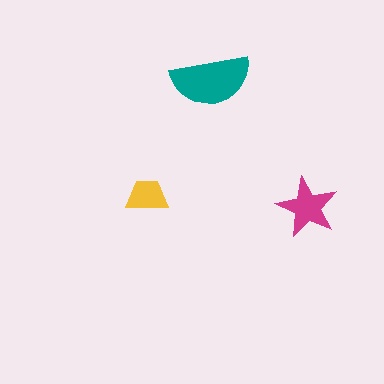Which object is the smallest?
The yellow trapezoid.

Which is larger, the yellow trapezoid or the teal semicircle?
The teal semicircle.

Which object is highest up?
The teal semicircle is topmost.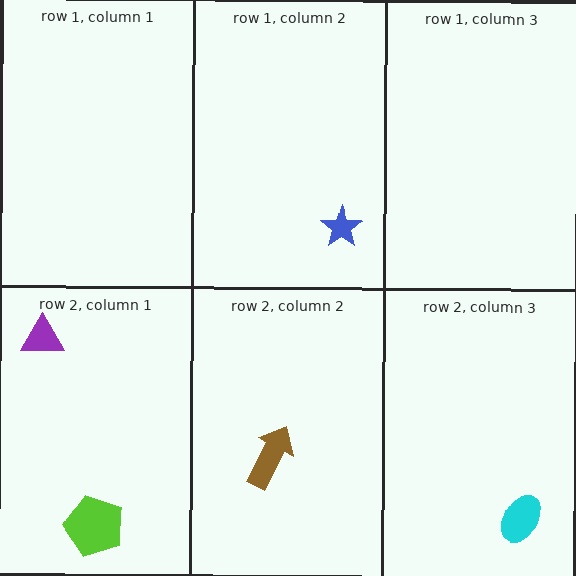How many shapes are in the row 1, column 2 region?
1.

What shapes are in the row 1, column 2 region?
The blue star.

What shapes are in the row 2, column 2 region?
The brown arrow.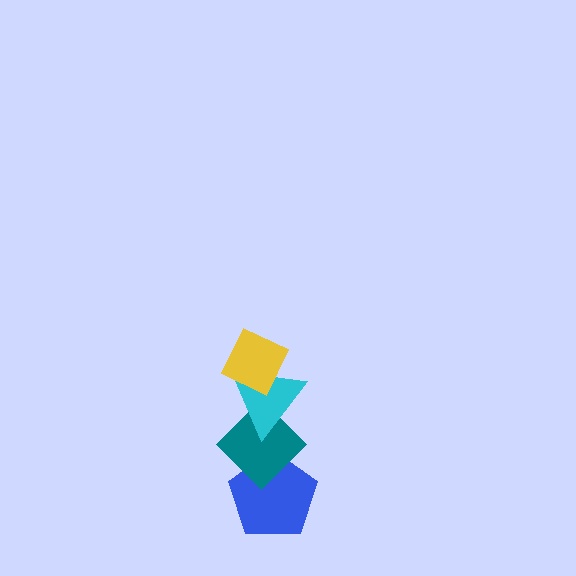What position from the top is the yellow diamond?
The yellow diamond is 1st from the top.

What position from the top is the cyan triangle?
The cyan triangle is 2nd from the top.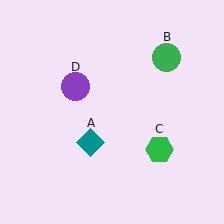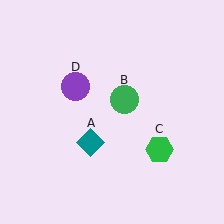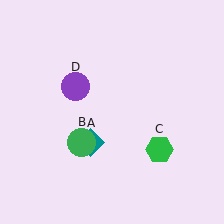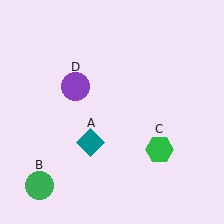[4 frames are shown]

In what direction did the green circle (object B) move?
The green circle (object B) moved down and to the left.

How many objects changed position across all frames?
1 object changed position: green circle (object B).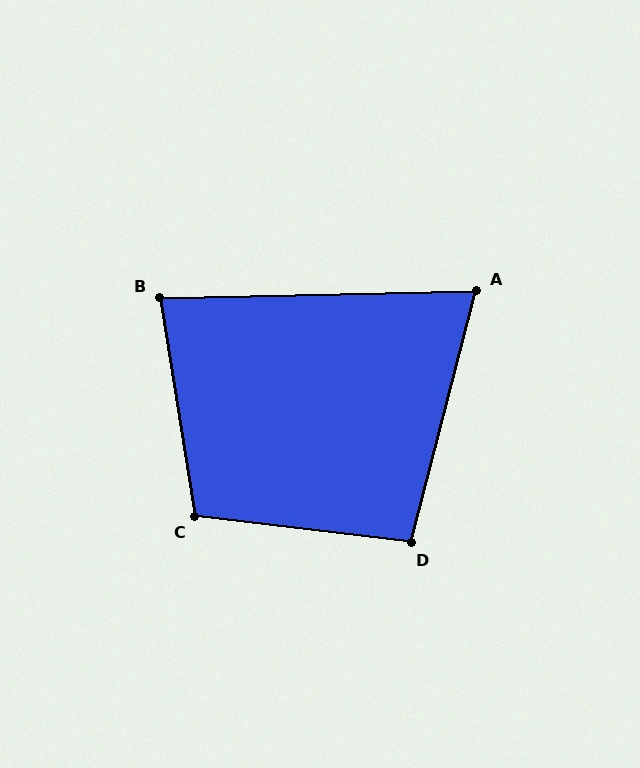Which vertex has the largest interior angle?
C, at approximately 106 degrees.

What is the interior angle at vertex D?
Approximately 98 degrees (obtuse).